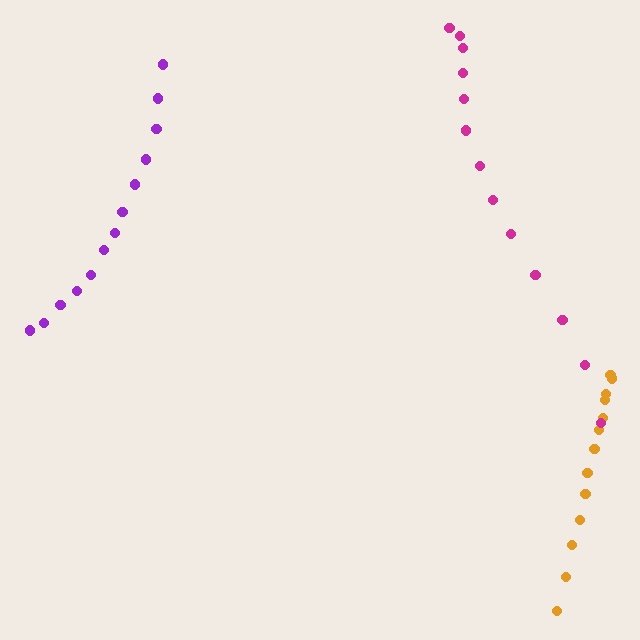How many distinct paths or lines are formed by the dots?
There are 3 distinct paths.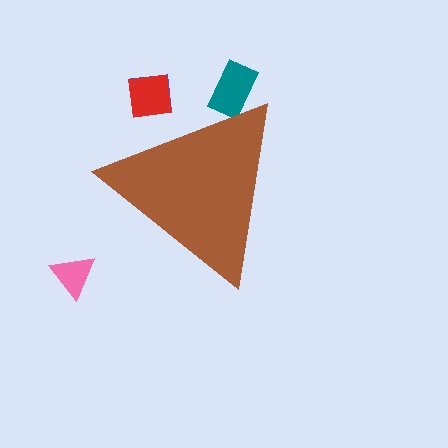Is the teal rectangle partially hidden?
Yes, the teal rectangle is partially hidden behind the brown triangle.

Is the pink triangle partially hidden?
No, the pink triangle is fully visible.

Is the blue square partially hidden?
Yes, the blue square is partially hidden behind the brown triangle.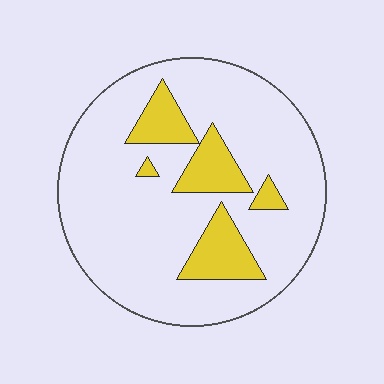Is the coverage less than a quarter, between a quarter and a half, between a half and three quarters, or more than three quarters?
Less than a quarter.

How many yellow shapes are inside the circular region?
5.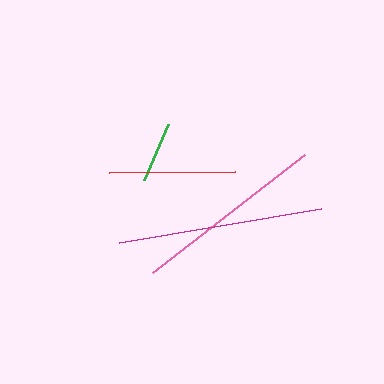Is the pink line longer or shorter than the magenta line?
The magenta line is longer than the pink line.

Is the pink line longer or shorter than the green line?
The pink line is longer than the green line.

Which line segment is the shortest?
The green line is the shortest at approximately 60 pixels.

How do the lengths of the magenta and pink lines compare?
The magenta and pink lines are approximately the same length.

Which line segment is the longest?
The magenta line is the longest at approximately 205 pixels.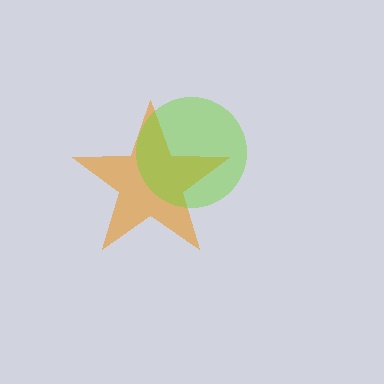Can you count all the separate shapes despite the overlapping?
Yes, there are 2 separate shapes.